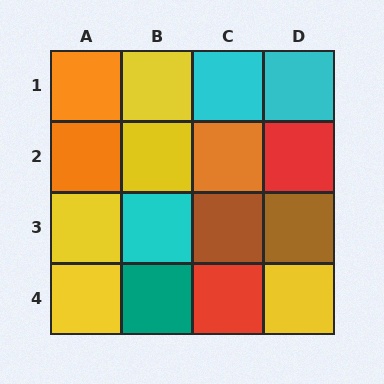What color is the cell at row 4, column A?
Yellow.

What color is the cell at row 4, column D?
Yellow.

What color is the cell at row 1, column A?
Orange.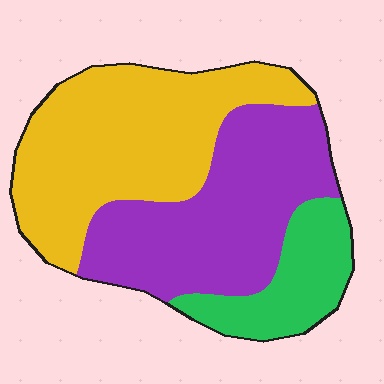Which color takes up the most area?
Yellow, at roughly 45%.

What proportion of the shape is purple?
Purple covers about 40% of the shape.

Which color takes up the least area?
Green, at roughly 15%.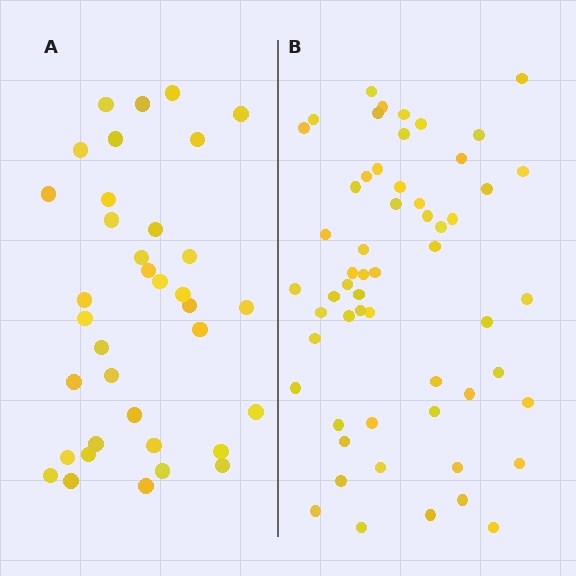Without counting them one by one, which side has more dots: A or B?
Region B (the right region) has more dots.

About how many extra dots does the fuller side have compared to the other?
Region B has approximately 20 more dots than region A.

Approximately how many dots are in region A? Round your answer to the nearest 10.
About 40 dots. (The exact count is 36, which rounds to 40.)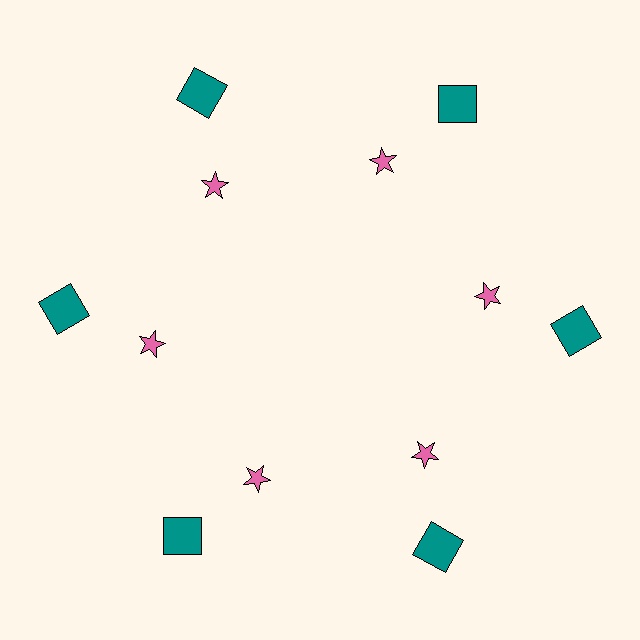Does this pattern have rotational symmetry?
Yes, this pattern has 6-fold rotational symmetry. It looks the same after rotating 60 degrees around the center.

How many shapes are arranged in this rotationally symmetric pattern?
There are 12 shapes, arranged in 6 groups of 2.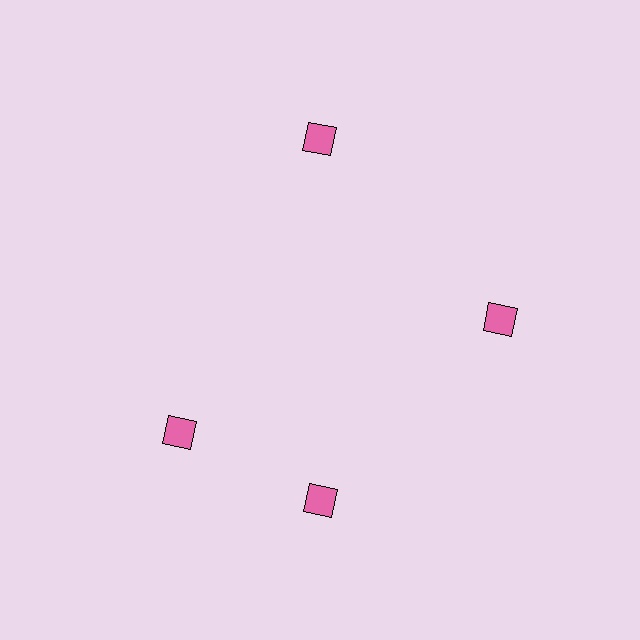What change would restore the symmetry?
The symmetry would be restored by rotating it back into even spacing with its neighbors so that all 4 diamonds sit at equal angles and equal distance from the center.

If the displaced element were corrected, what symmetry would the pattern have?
It would have 4-fold rotational symmetry — the pattern would map onto itself every 90 degrees.